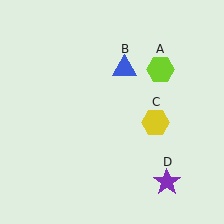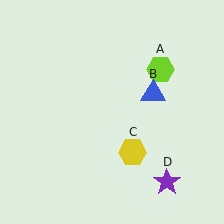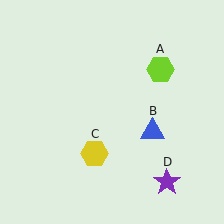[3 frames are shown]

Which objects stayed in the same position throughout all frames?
Lime hexagon (object A) and purple star (object D) remained stationary.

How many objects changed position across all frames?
2 objects changed position: blue triangle (object B), yellow hexagon (object C).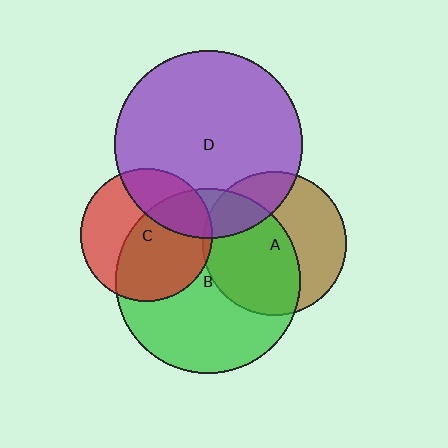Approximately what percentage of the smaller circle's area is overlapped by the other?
Approximately 55%.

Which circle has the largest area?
Circle D (purple).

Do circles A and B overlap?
Yes.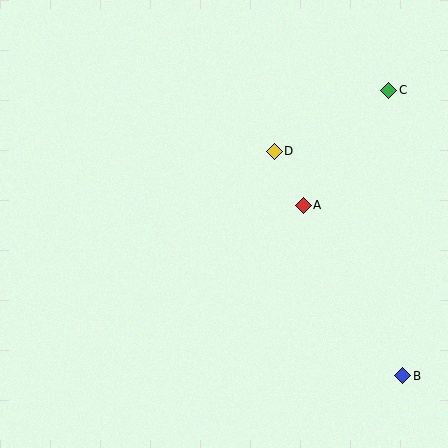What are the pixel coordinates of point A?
Point A is at (303, 205).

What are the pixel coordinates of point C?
Point C is at (389, 90).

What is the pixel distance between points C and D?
The distance between C and D is 129 pixels.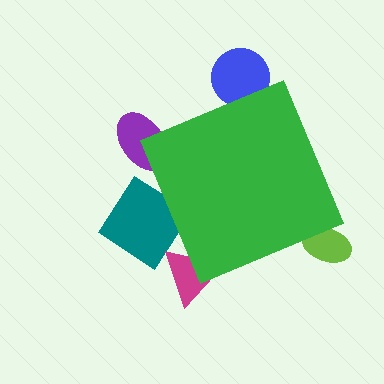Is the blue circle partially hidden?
Yes, the blue circle is partially hidden behind the green diamond.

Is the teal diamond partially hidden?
Yes, the teal diamond is partially hidden behind the green diamond.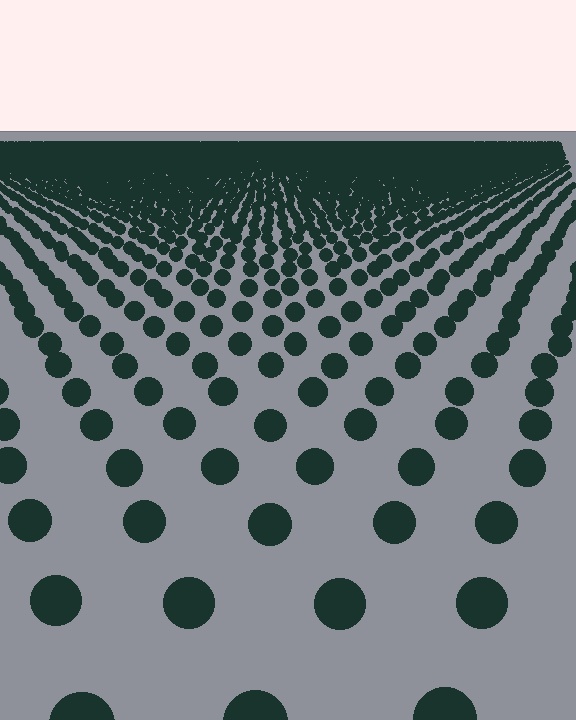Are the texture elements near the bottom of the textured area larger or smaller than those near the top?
Larger. Near the bottom, elements are closer to the viewer and appear at a bigger on-screen size.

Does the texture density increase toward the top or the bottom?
Density increases toward the top.